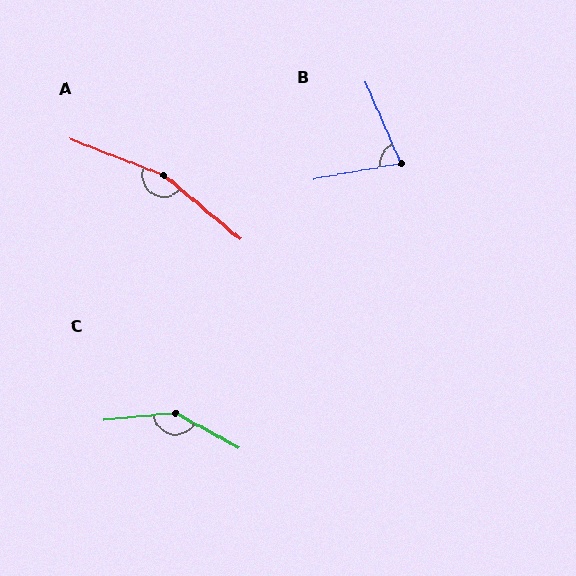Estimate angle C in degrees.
Approximately 146 degrees.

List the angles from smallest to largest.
B (77°), C (146°), A (161°).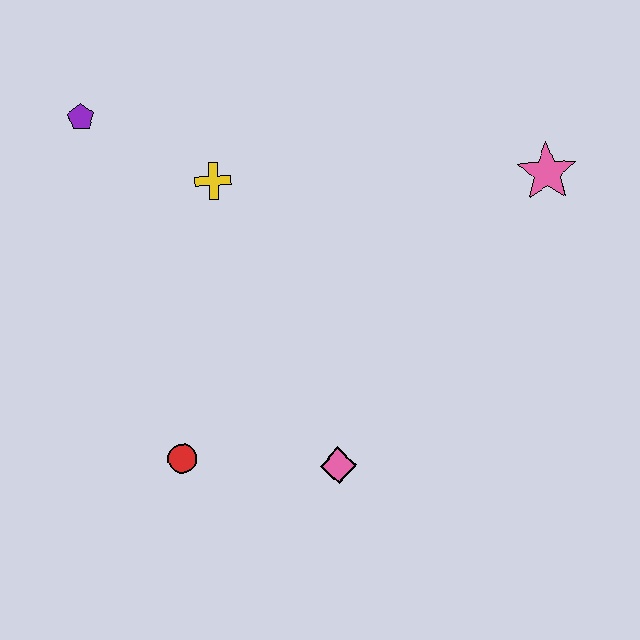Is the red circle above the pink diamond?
Yes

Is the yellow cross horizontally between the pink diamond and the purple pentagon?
Yes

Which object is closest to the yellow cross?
The purple pentagon is closest to the yellow cross.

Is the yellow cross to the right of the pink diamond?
No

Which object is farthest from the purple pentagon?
The pink star is farthest from the purple pentagon.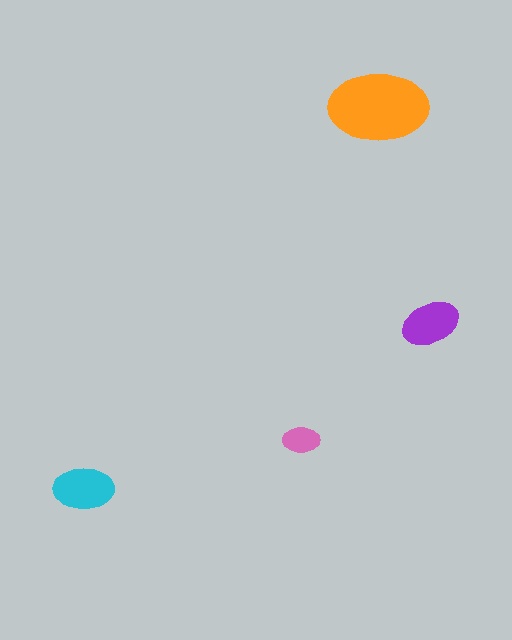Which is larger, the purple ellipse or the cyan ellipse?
The cyan one.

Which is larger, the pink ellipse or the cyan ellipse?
The cyan one.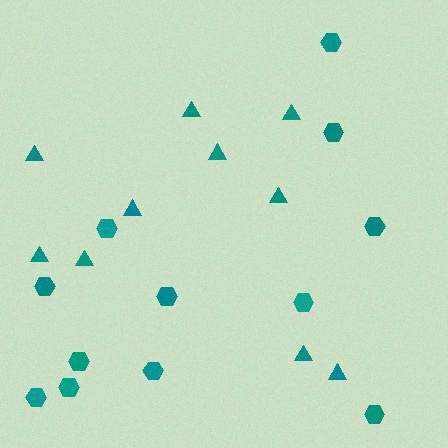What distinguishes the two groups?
There are 2 groups: one group of triangles (10) and one group of hexagons (12).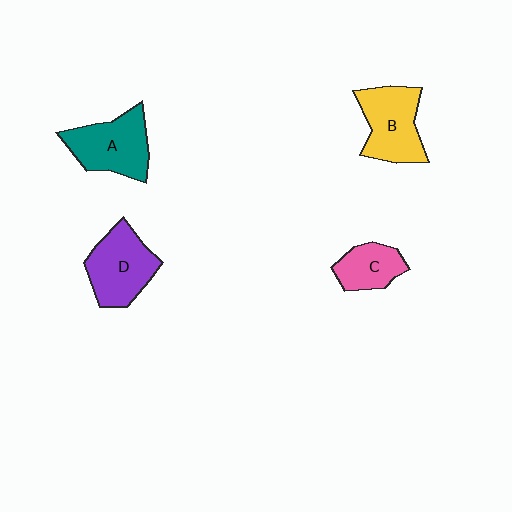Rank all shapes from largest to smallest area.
From largest to smallest: A (teal), D (purple), B (yellow), C (pink).